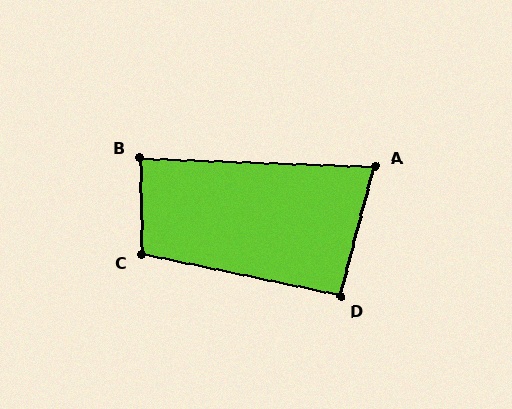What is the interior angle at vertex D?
Approximately 93 degrees (approximately right).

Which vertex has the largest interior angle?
C, at approximately 103 degrees.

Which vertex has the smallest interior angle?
A, at approximately 77 degrees.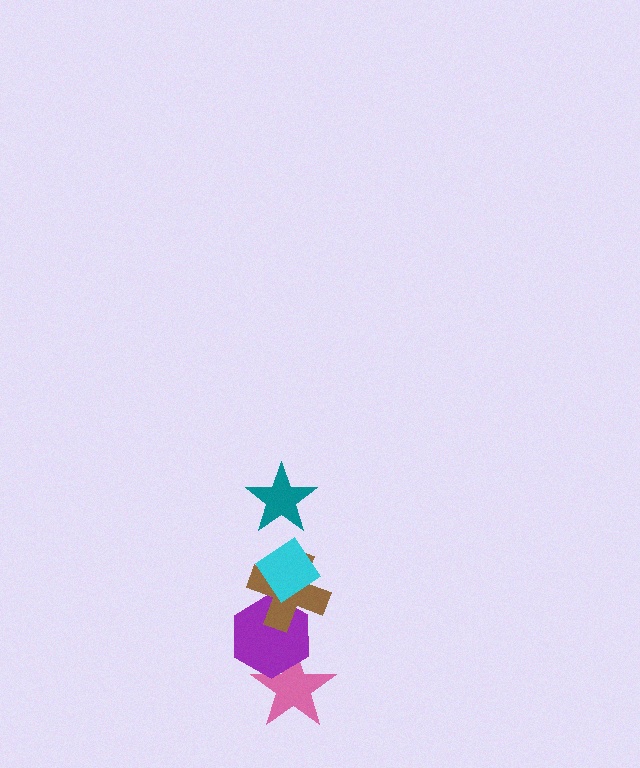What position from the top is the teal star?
The teal star is 1st from the top.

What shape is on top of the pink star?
The purple hexagon is on top of the pink star.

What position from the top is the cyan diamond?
The cyan diamond is 2nd from the top.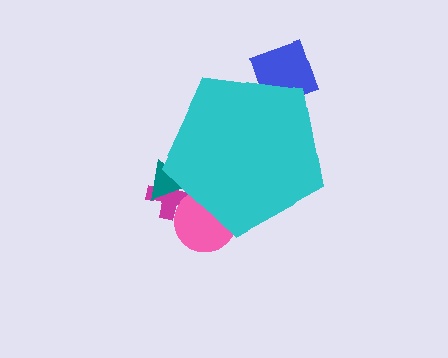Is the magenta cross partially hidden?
Yes, the magenta cross is partially hidden behind the cyan pentagon.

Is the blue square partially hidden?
Yes, the blue square is partially hidden behind the cyan pentagon.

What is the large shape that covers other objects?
A cyan pentagon.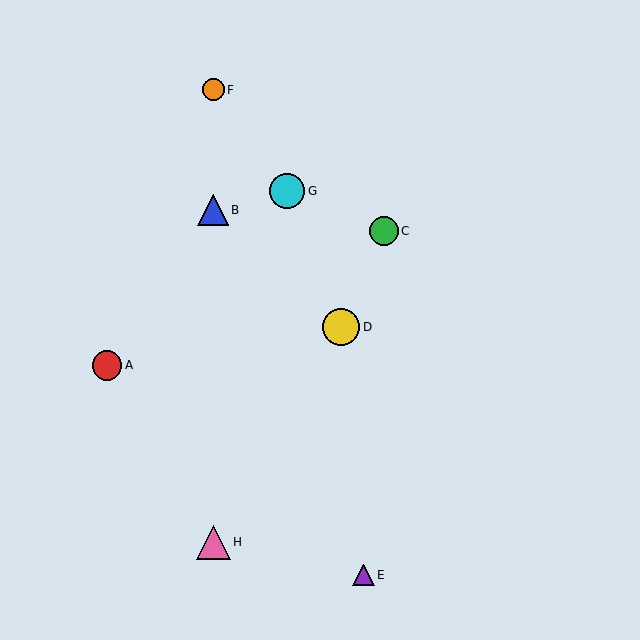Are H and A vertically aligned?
No, H is at x≈213 and A is at x≈107.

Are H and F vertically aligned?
Yes, both are at x≈213.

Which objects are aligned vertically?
Objects B, F, H are aligned vertically.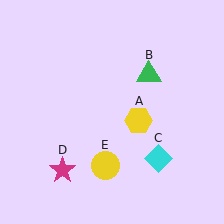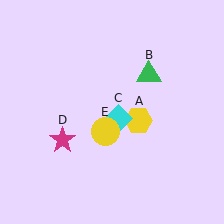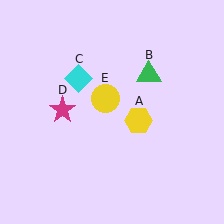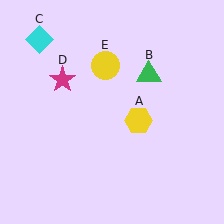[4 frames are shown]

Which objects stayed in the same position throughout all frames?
Yellow hexagon (object A) and green triangle (object B) remained stationary.